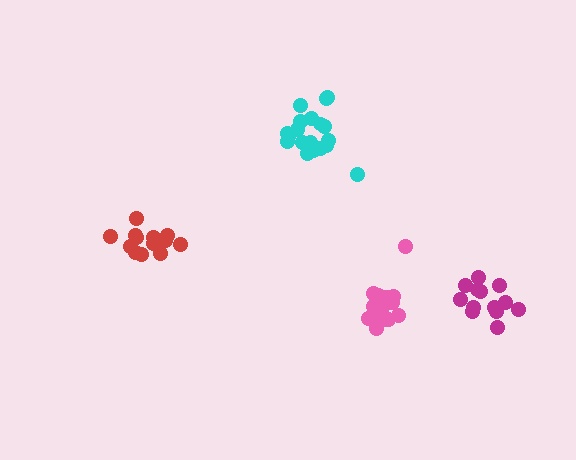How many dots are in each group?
Group 1: 13 dots, Group 2: 14 dots, Group 3: 13 dots, Group 4: 19 dots (59 total).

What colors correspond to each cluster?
The clusters are colored: magenta, pink, red, cyan.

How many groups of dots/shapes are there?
There are 4 groups.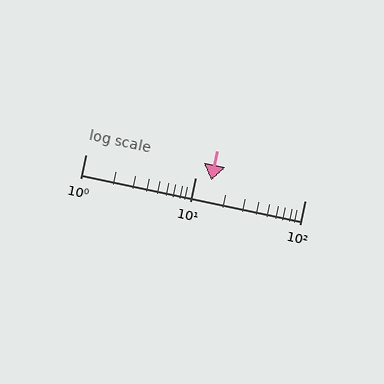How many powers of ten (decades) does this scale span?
The scale spans 2 decades, from 1 to 100.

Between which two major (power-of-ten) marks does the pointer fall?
The pointer is between 10 and 100.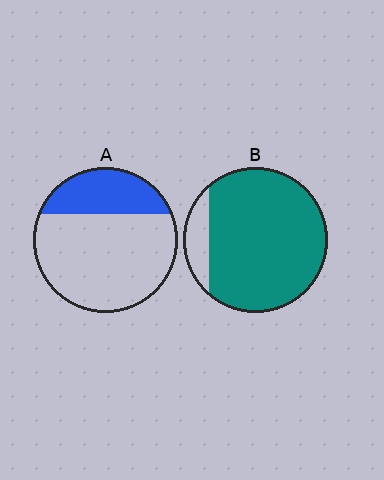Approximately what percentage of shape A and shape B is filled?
A is approximately 30% and B is approximately 90%.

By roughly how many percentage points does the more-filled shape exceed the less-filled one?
By roughly 60 percentage points (B over A).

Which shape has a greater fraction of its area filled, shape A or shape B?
Shape B.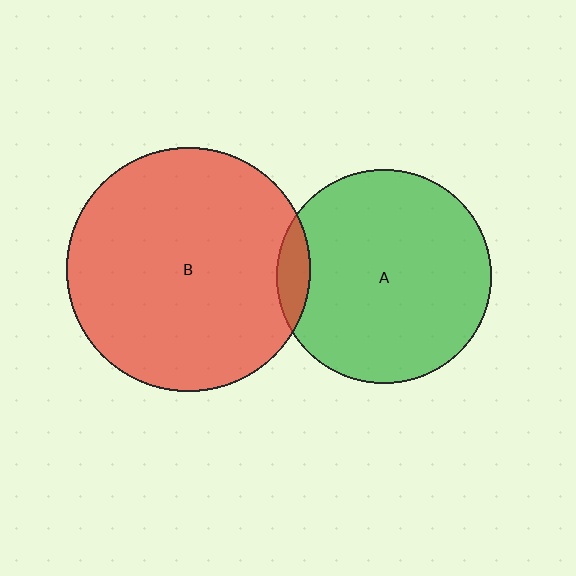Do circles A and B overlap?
Yes.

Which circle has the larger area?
Circle B (red).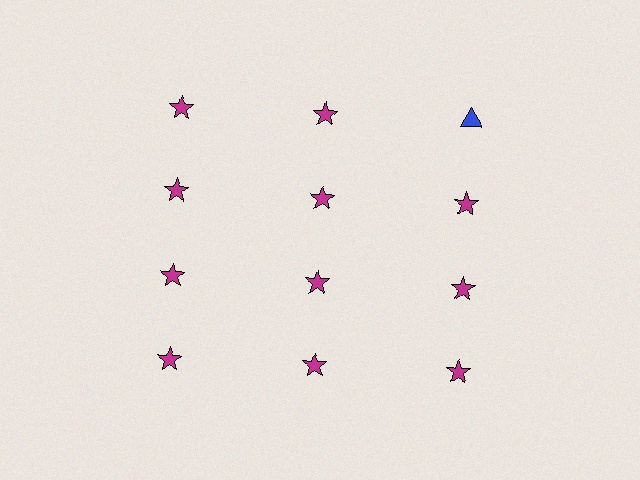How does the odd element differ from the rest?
It differs in both color (blue instead of magenta) and shape (triangle instead of star).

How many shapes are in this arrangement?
There are 12 shapes arranged in a grid pattern.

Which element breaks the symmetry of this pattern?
The blue triangle in the top row, center column breaks the symmetry. All other shapes are magenta stars.